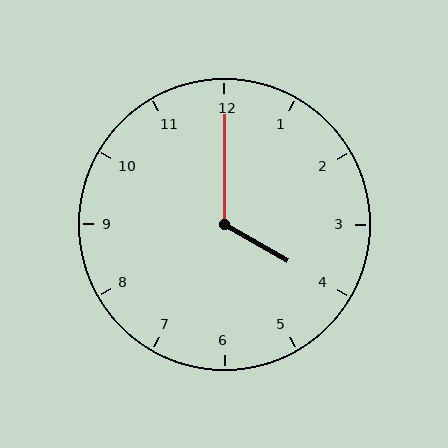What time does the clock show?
4:00.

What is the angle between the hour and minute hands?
Approximately 120 degrees.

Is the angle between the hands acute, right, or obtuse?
It is obtuse.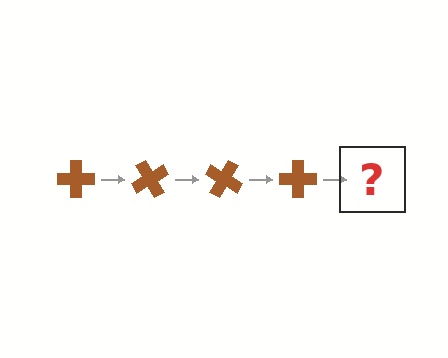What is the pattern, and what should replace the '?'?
The pattern is that the cross rotates 60 degrees each step. The '?' should be a brown cross rotated 240 degrees.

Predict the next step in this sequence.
The next step is a brown cross rotated 240 degrees.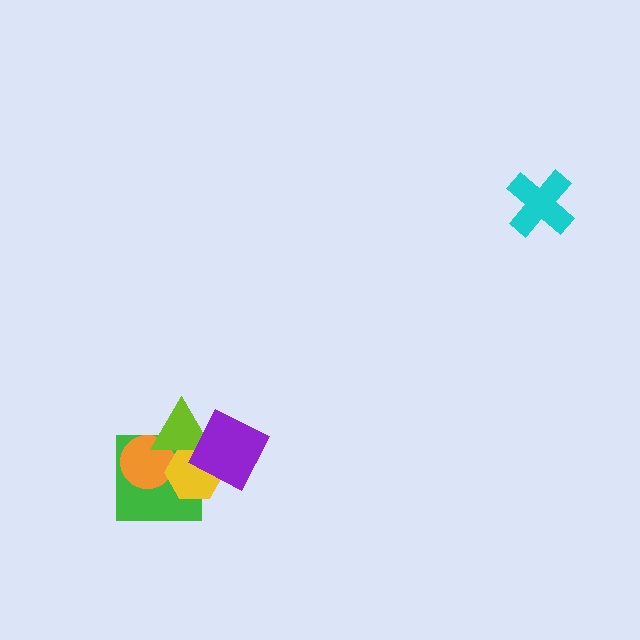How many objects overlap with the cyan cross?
0 objects overlap with the cyan cross.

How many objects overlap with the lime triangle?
4 objects overlap with the lime triangle.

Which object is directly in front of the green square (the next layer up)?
The orange circle is directly in front of the green square.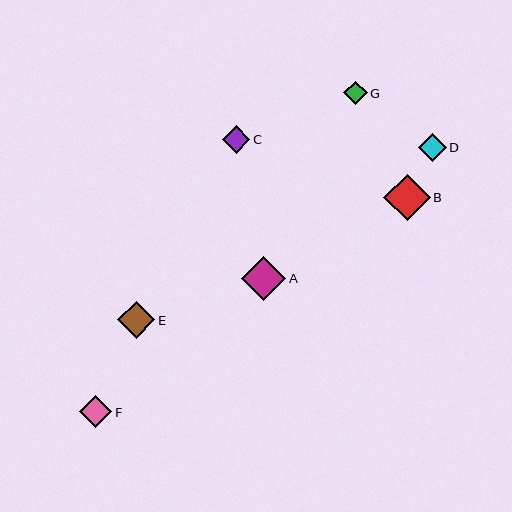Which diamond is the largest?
Diamond B is the largest with a size of approximately 46 pixels.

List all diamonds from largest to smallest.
From largest to smallest: B, A, E, F, D, C, G.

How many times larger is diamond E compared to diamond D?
Diamond E is approximately 1.3 times the size of diamond D.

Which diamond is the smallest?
Diamond G is the smallest with a size of approximately 23 pixels.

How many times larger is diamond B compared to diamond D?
Diamond B is approximately 1.7 times the size of diamond D.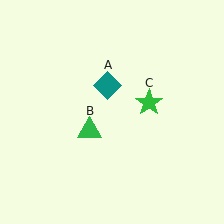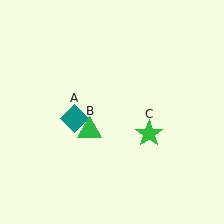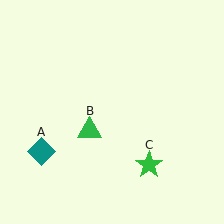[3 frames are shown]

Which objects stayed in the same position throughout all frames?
Green triangle (object B) remained stationary.